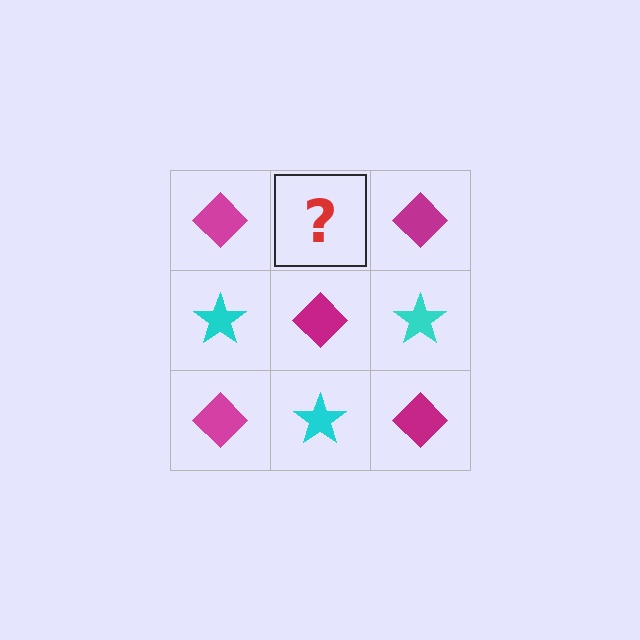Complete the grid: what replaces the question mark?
The question mark should be replaced with a cyan star.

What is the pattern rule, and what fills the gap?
The rule is that it alternates magenta diamond and cyan star in a checkerboard pattern. The gap should be filled with a cyan star.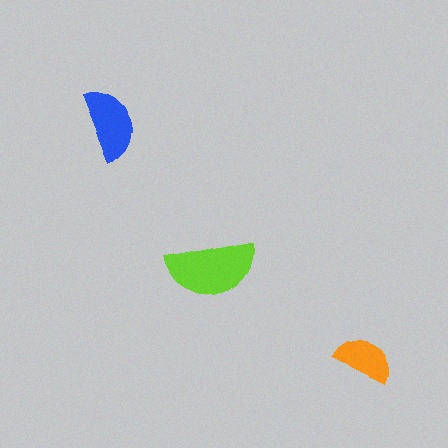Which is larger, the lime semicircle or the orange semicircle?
The lime one.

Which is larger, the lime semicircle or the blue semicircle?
The lime one.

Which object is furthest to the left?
The blue semicircle is leftmost.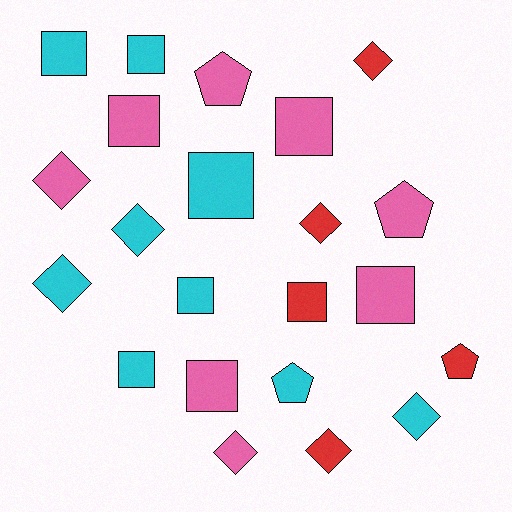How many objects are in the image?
There are 22 objects.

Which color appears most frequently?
Cyan, with 9 objects.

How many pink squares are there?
There are 4 pink squares.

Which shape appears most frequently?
Square, with 10 objects.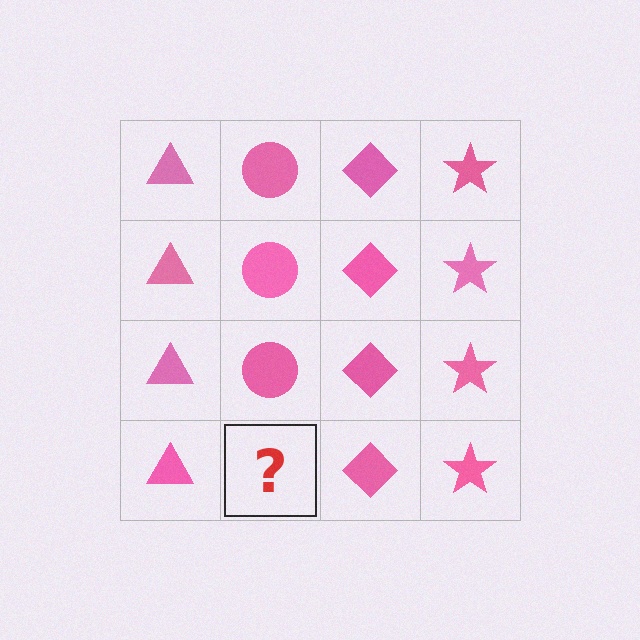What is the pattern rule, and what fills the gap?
The rule is that each column has a consistent shape. The gap should be filled with a pink circle.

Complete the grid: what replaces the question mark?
The question mark should be replaced with a pink circle.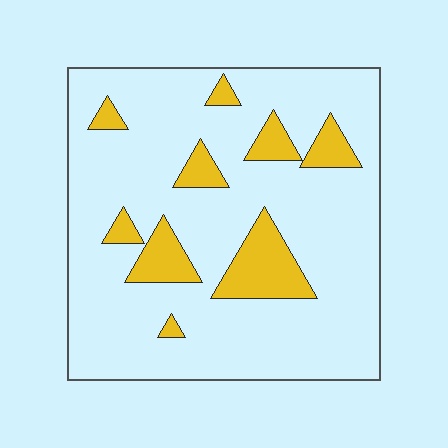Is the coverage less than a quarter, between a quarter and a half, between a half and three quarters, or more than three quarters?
Less than a quarter.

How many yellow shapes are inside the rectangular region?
9.